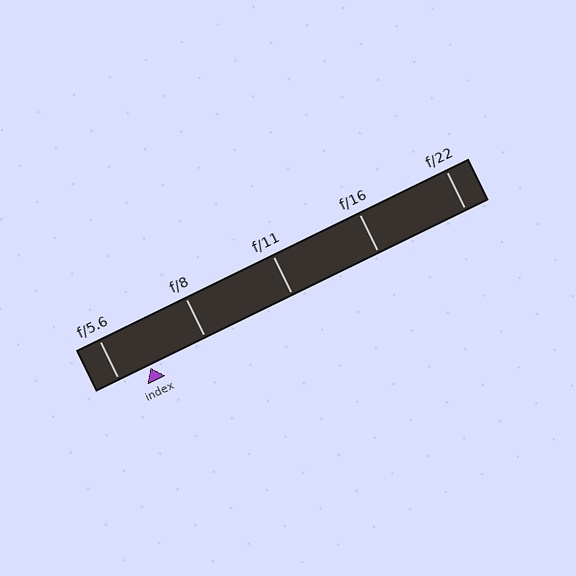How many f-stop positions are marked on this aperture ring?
There are 5 f-stop positions marked.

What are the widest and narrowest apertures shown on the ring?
The widest aperture shown is f/5.6 and the narrowest is f/22.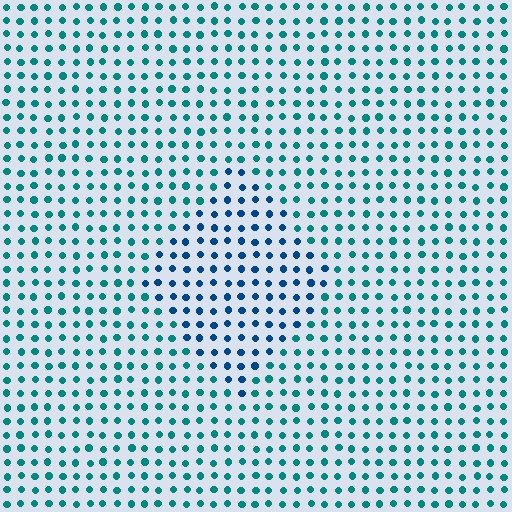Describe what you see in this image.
The image is filled with small teal elements in a uniform arrangement. A diamond-shaped region is visible where the elements are tinted to a slightly different hue, forming a subtle color boundary.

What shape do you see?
I see a diamond.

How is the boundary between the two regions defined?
The boundary is defined purely by a slight shift in hue (about 34 degrees). Spacing, size, and orientation are identical on both sides.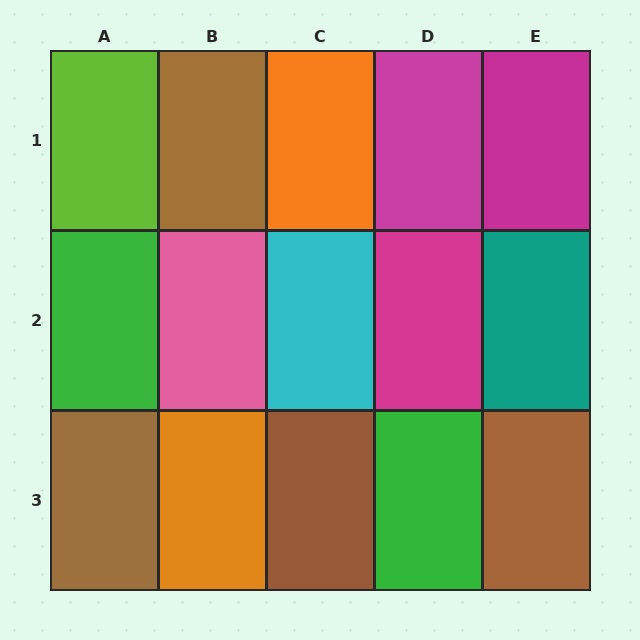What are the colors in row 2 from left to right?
Green, pink, cyan, magenta, teal.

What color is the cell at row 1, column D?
Magenta.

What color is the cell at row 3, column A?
Brown.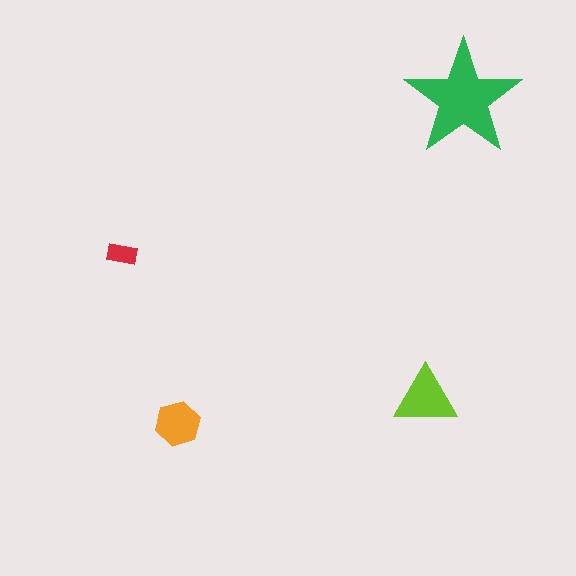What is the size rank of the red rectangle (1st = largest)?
4th.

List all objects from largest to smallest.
The green star, the lime triangle, the orange hexagon, the red rectangle.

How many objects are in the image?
There are 4 objects in the image.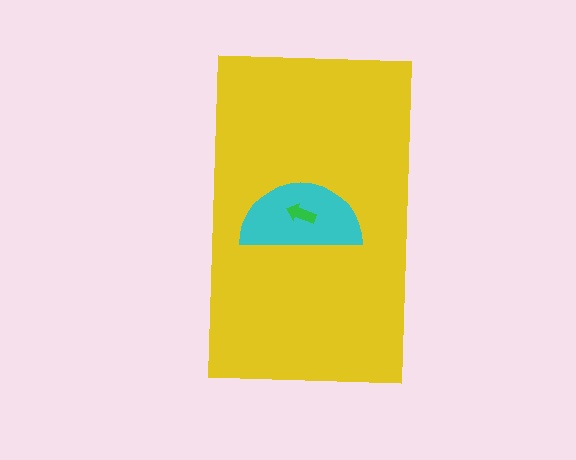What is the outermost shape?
The yellow rectangle.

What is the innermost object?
The green arrow.